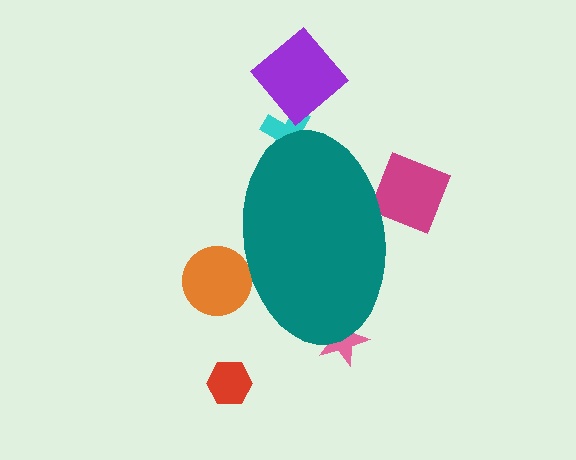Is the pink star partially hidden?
Yes, the pink star is partially hidden behind the teal ellipse.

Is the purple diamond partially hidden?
No, the purple diamond is fully visible.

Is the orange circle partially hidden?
Yes, the orange circle is partially hidden behind the teal ellipse.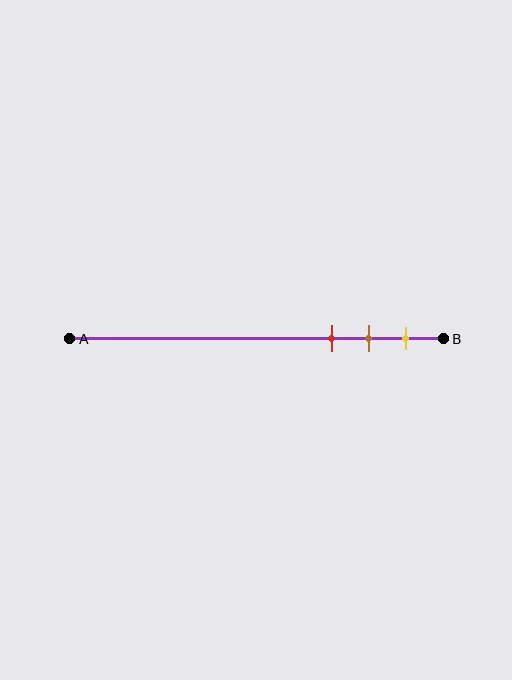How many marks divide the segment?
There are 3 marks dividing the segment.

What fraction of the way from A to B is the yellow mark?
The yellow mark is approximately 90% (0.9) of the way from A to B.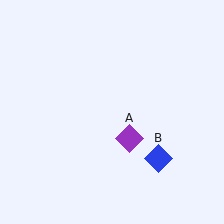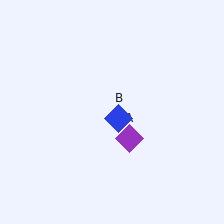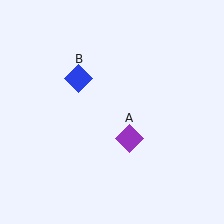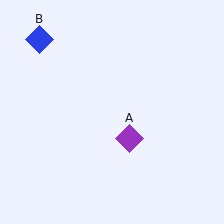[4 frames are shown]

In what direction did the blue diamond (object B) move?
The blue diamond (object B) moved up and to the left.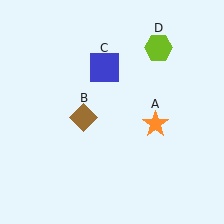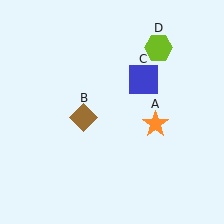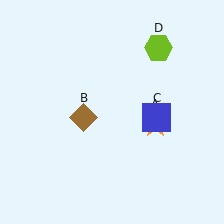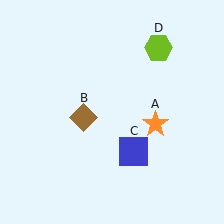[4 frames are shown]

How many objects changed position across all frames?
1 object changed position: blue square (object C).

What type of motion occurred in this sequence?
The blue square (object C) rotated clockwise around the center of the scene.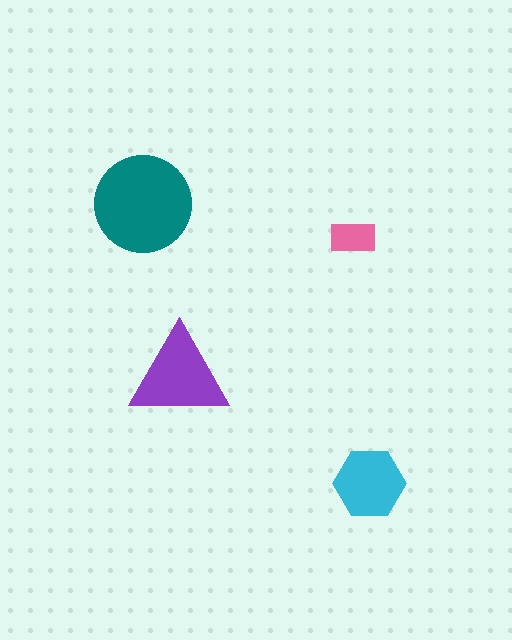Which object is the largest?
The teal circle.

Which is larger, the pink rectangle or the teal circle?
The teal circle.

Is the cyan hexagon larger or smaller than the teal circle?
Smaller.